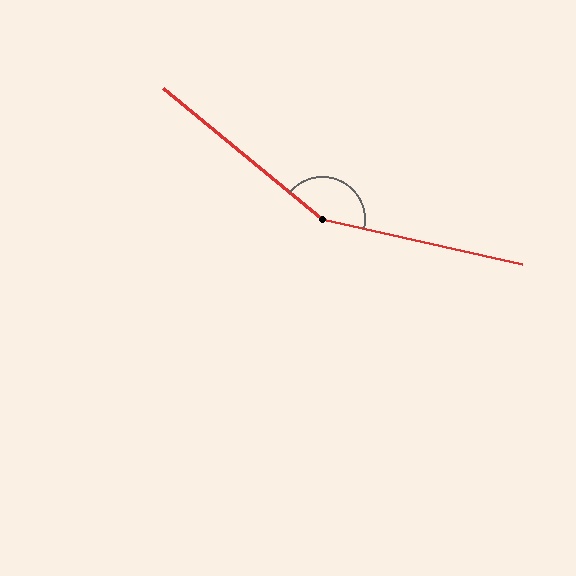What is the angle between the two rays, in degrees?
Approximately 153 degrees.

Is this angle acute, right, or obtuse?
It is obtuse.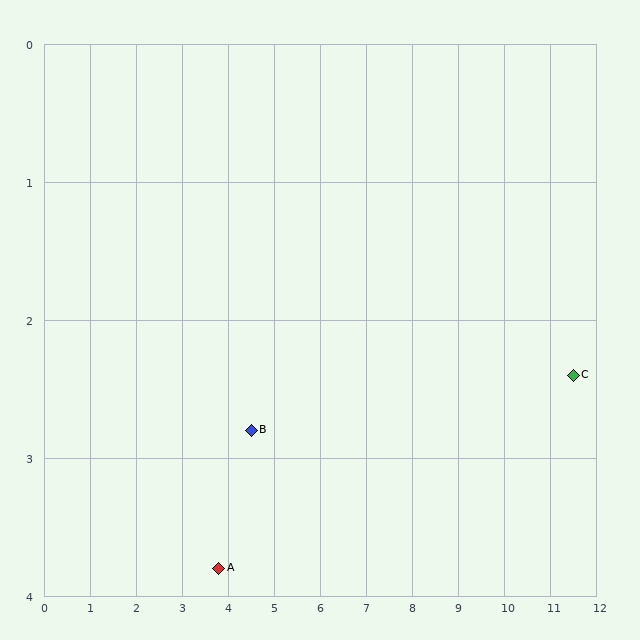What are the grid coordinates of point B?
Point B is at approximately (4.5, 2.8).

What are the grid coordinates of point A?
Point A is at approximately (3.8, 3.8).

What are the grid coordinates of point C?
Point C is at approximately (11.5, 2.4).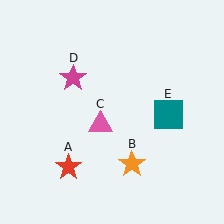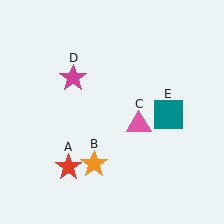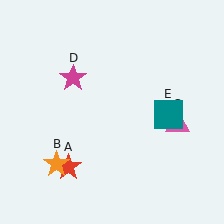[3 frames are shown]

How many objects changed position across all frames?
2 objects changed position: orange star (object B), pink triangle (object C).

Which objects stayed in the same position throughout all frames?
Red star (object A) and magenta star (object D) and teal square (object E) remained stationary.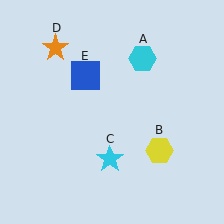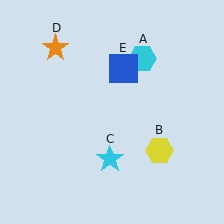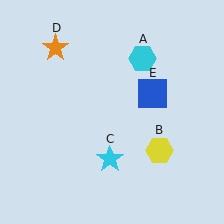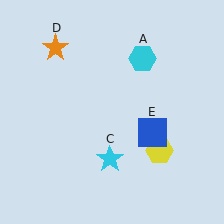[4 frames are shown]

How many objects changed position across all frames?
1 object changed position: blue square (object E).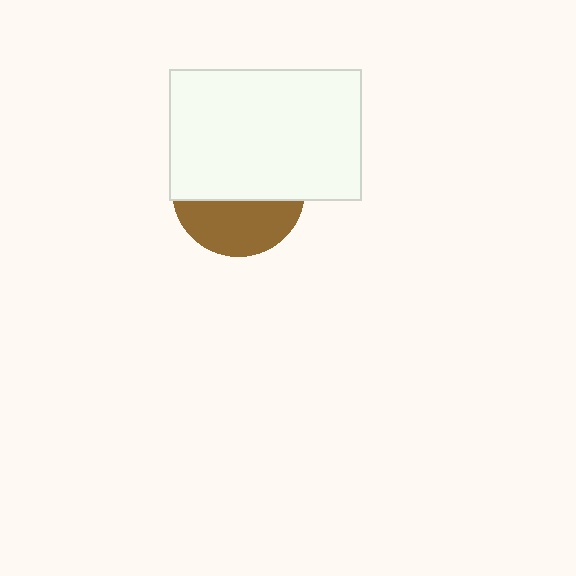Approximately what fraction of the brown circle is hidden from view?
Roughly 61% of the brown circle is hidden behind the white rectangle.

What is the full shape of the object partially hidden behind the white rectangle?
The partially hidden object is a brown circle.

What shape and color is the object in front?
The object in front is a white rectangle.